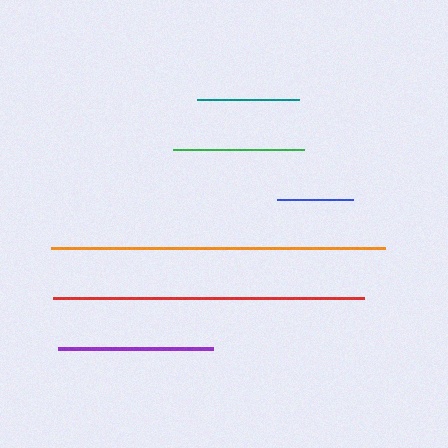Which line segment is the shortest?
The blue line is the shortest at approximately 76 pixels.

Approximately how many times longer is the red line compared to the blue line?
The red line is approximately 4.1 times the length of the blue line.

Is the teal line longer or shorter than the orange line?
The orange line is longer than the teal line.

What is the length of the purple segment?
The purple segment is approximately 154 pixels long.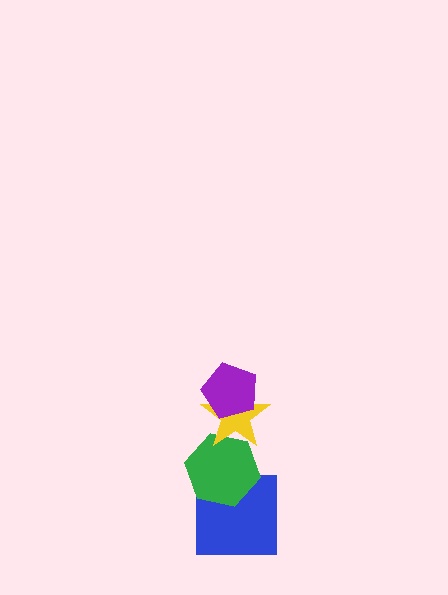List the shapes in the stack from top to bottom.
From top to bottom: the purple pentagon, the yellow star, the green hexagon, the blue square.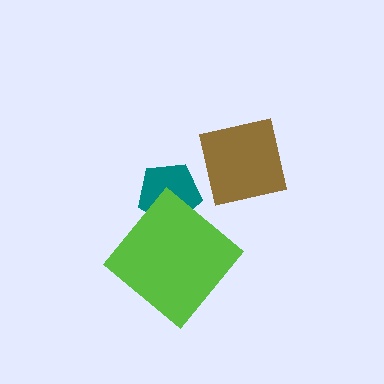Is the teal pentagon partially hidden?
Yes, it is partially covered by another shape.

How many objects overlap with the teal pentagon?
1 object overlaps with the teal pentagon.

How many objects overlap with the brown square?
0 objects overlap with the brown square.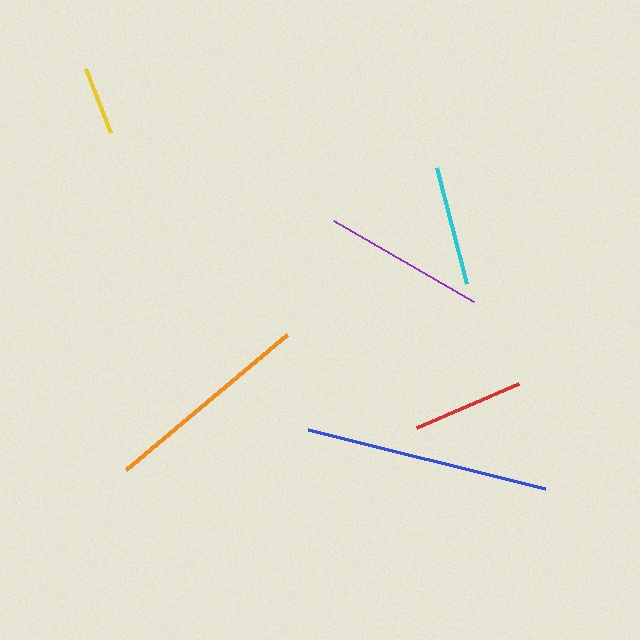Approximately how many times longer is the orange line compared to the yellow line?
The orange line is approximately 3.0 times the length of the yellow line.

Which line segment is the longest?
The blue line is the longest at approximately 244 pixels.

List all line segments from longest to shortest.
From longest to shortest: blue, orange, purple, cyan, red, yellow.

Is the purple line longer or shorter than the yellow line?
The purple line is longer than the yellow line.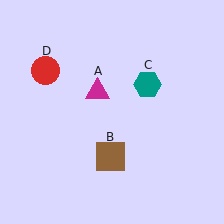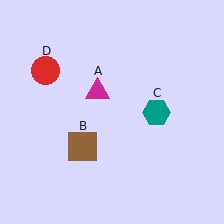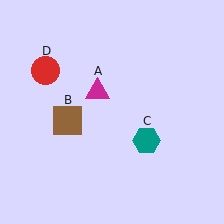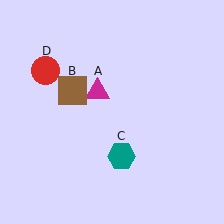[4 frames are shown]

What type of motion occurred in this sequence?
The brown square (object B), teal hexagon (object C) rotated clockwise around the center of the scene.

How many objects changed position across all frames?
2 objects changed position: brown square (object B), teal hexagon (object C).